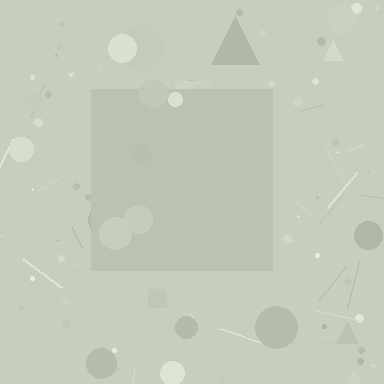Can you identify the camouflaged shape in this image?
The camouflaged shape is a square.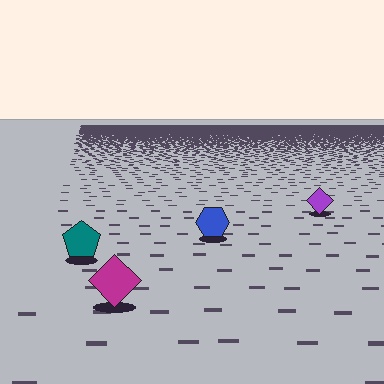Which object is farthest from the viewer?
The purple diamond is farthest from the viewer. It appears smaller and the ground texture around it is denser.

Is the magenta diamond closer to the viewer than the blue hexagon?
Yes. The magenta diamond is closer — you can tell from the texture gradient: the ground texture is coarser near it.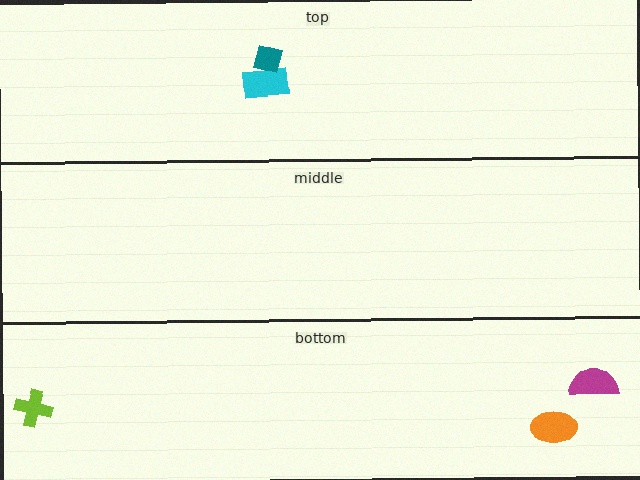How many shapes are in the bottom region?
3.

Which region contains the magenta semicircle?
The bottom region.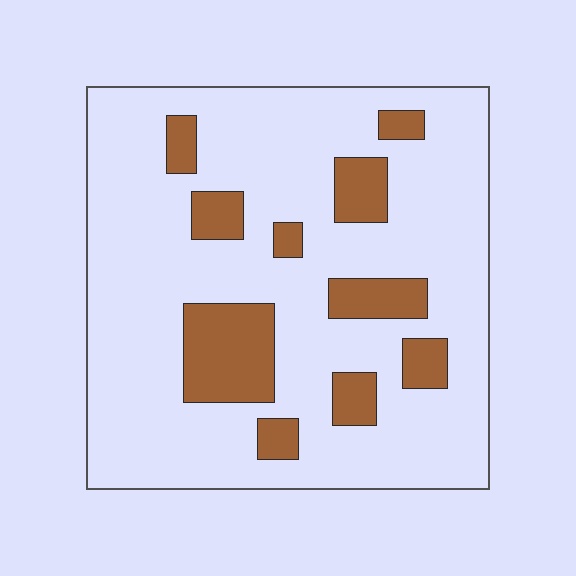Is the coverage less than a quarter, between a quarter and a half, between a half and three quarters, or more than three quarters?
Less than a quarter.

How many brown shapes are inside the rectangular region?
10.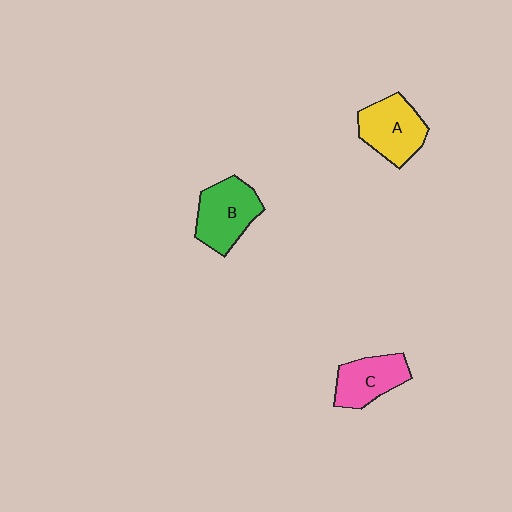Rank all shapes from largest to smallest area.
From largest to smallest: B (green), A (yellow), C (pink).